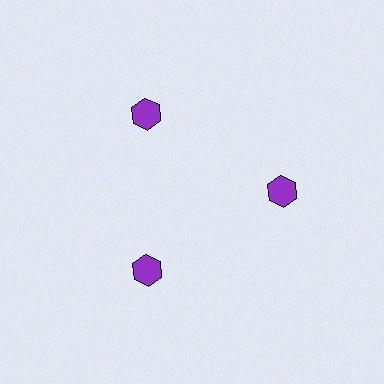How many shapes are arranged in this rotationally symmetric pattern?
There are 3 shapes, arranged in 3 groups of 1.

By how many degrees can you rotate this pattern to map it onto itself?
The pattern maps onto itself every 120 degrees of rotation.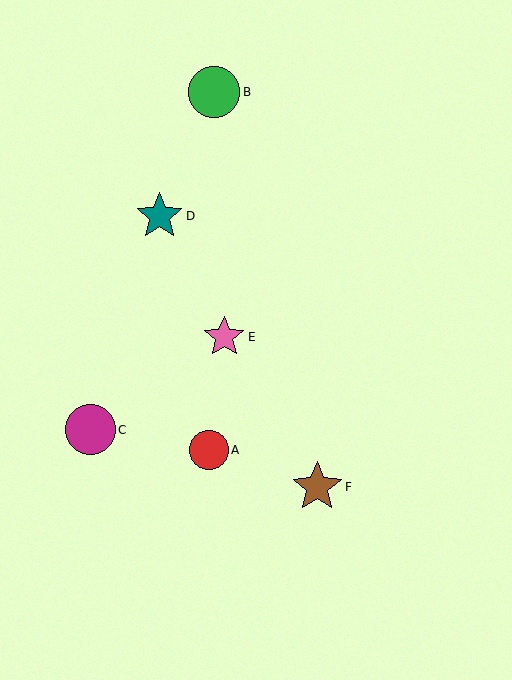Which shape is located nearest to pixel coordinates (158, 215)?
The teal star (labeled D) at (160, 216) is nearest to that location.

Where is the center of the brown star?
The center of the brown star is at (317, 487).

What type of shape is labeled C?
Shape C is a magenta circle.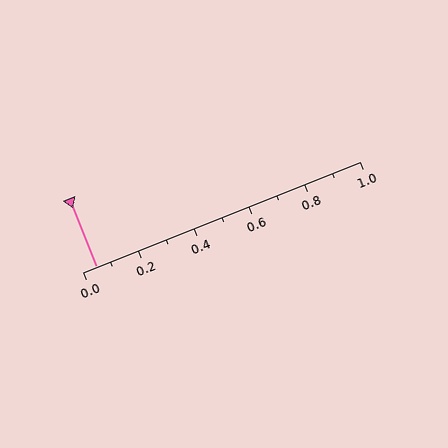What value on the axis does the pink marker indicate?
The marker indicates approximately 0.05.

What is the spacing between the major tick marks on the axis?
The major ticks are spaced 0.2 apart.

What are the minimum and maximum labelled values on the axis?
The axis runs from 0.0 to 1.0.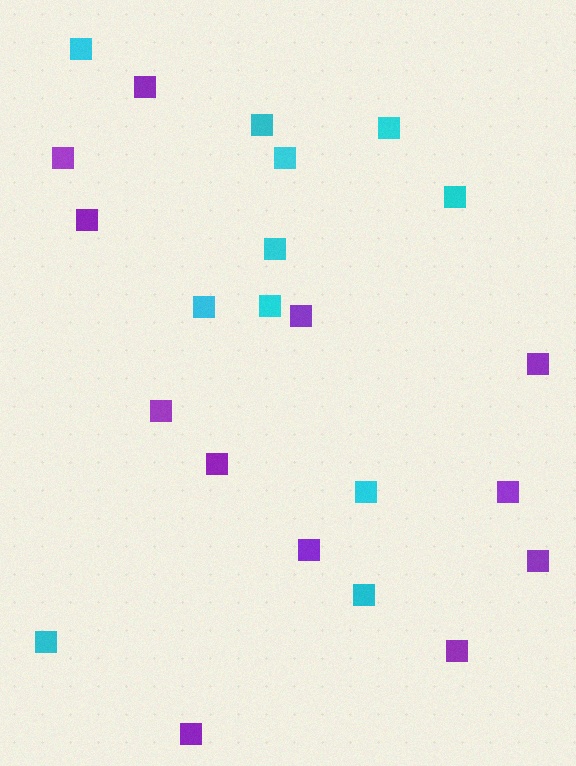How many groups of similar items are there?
There are 2 groups: one group of purple squares (12) and one group of cyan squares (11).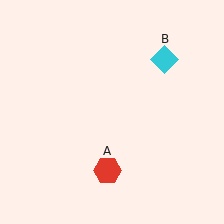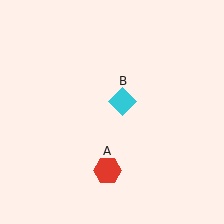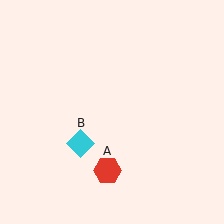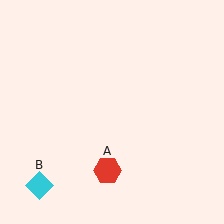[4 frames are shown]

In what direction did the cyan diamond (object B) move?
The cyan diamond (object B) moved down and to the left.